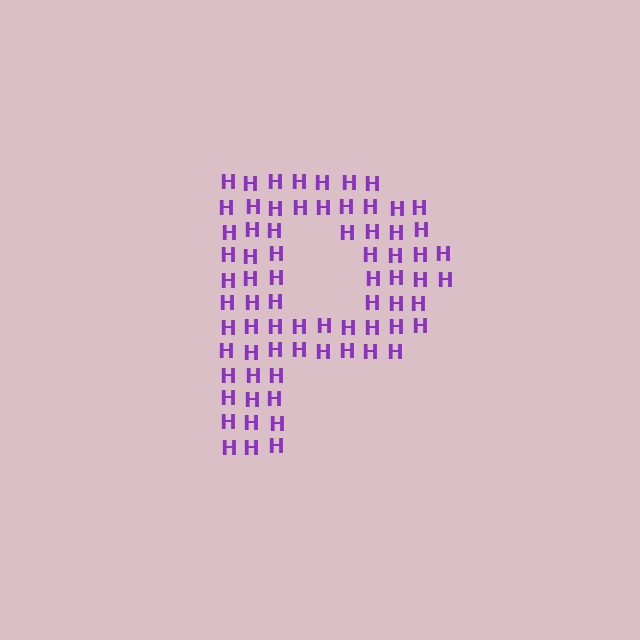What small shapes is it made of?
It is made of small letter H's.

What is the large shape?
The large shape is the letter P.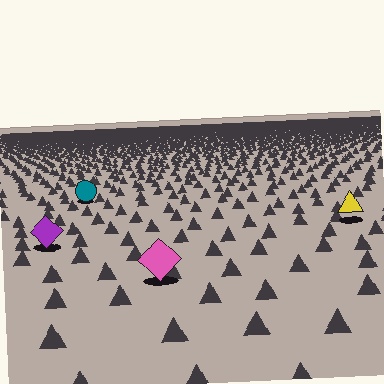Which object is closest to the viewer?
The pink diamond is closest. The texture marks near it are larger and more spread out.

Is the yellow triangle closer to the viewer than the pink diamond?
No. The pink diamond is closer — you can tell from the texture gradient: the ground texture is coarser near it.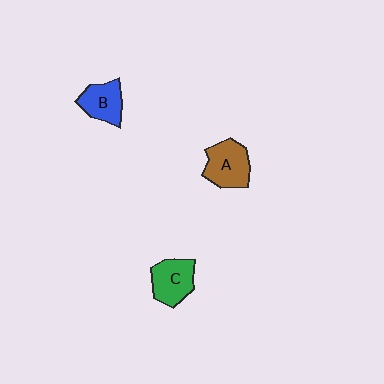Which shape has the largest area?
Shape A (brown).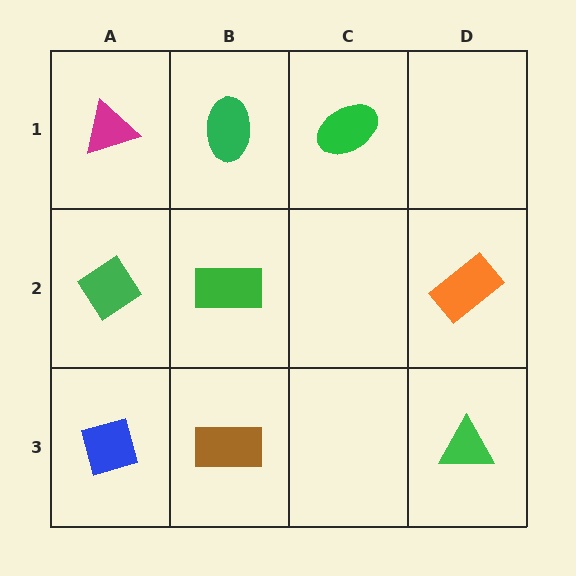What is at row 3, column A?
A blue diamond.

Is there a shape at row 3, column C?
No, that cell is empty.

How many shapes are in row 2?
3 shapes.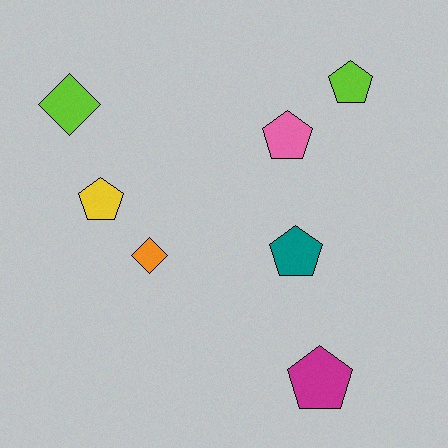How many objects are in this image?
There are 7 objects.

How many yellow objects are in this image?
There is 1 yellow object.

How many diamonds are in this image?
There are 2 diamonds.